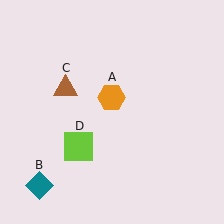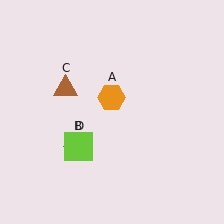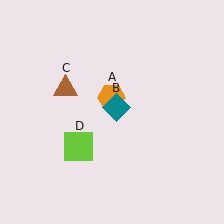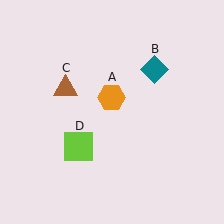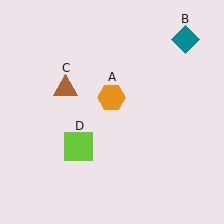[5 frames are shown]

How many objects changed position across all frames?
1 object changed position: teal diamond (object B).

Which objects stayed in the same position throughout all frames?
Orange hexagon (object A) and brown triangle (object C) and lime square (object D) remained stationary.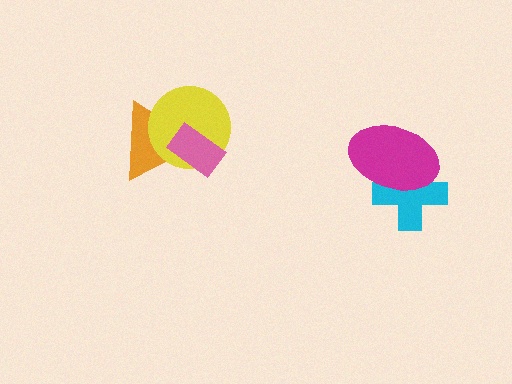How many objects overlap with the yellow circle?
2 objects overlap with the yellow circle.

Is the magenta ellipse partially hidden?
No, no other shape covers it.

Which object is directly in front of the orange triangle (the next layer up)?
The yellow circle is directly in front of the orange triangle.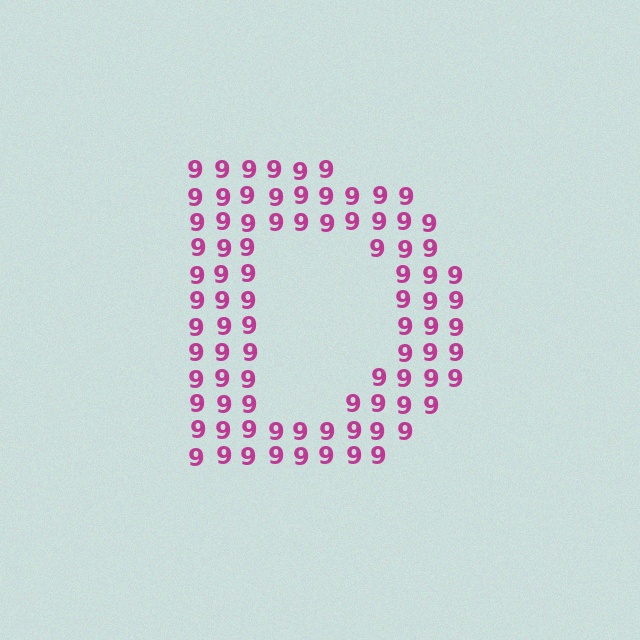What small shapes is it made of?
It is made of small digit 9's.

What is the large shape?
The large shape is the letter D.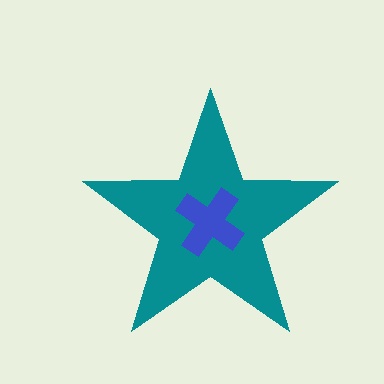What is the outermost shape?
The teal star.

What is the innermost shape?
The blue cross.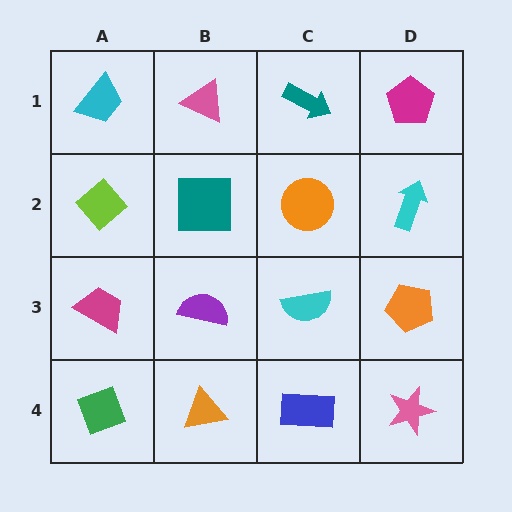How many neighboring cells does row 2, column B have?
4.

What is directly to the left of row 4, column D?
A blue rectangle.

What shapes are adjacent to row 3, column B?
A teal square (row 2, column B), an orange triangle (row 4, column B), a magenta trapezoid (row 3, column A), a cyan semicircle (row 3, column C).